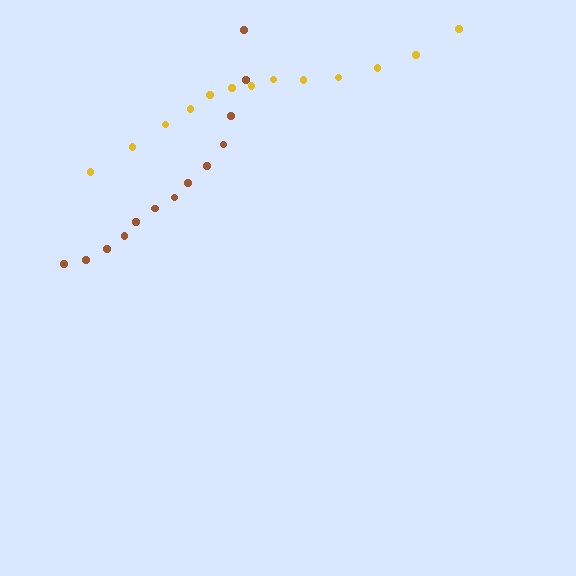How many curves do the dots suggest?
There are 2 distinct paths.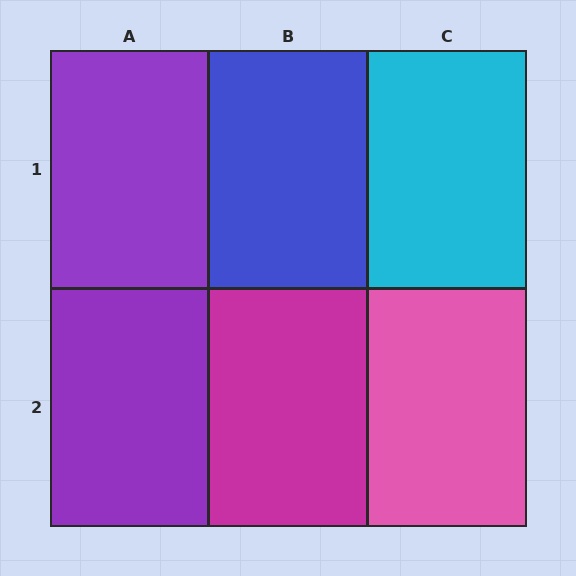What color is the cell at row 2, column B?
Magenta.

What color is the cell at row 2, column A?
Purple.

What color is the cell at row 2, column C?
Pink.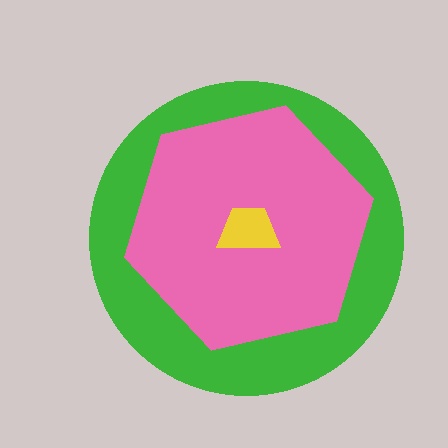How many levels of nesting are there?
3.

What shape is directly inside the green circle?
The pink hexagon.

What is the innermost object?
The yellow trapezoid.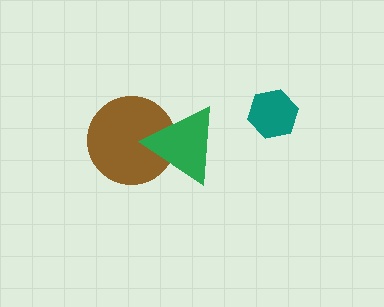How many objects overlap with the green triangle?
1 object overlaps with the green triangle.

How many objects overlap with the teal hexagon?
0 objects overlap with the teal hexagon.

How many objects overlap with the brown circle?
1 object overlaps with the brown circle.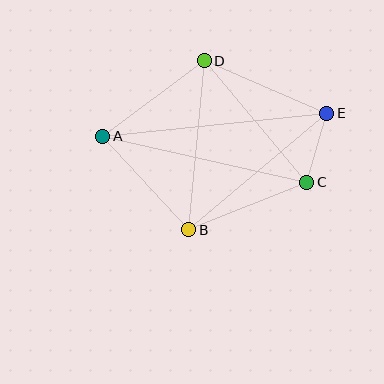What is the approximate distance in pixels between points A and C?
The distance between A and C is approximately 209 pixels.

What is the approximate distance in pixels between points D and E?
The distance between D and E is approximately 133 pixels.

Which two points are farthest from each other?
Points A and E are farthest from each other.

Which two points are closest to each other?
Points C and E are closest to each other.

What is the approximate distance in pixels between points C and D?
The distance between C and D is approximately 159 pixels.